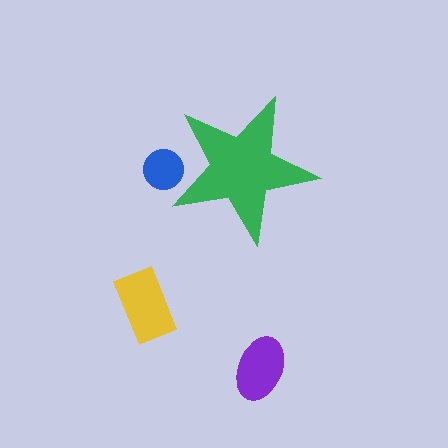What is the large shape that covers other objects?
A green star.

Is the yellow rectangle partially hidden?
No, the yellow rectangle is fully visible.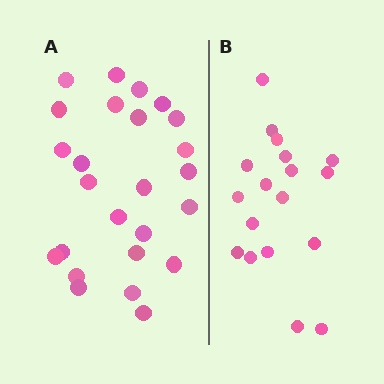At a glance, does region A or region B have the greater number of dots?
Region A (the left region) has more dots.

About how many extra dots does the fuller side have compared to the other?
Region A has roughly 8 or so more dots than region B.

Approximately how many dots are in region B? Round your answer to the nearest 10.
About 20 dots. (The exact count is 18, which rounds to 20.)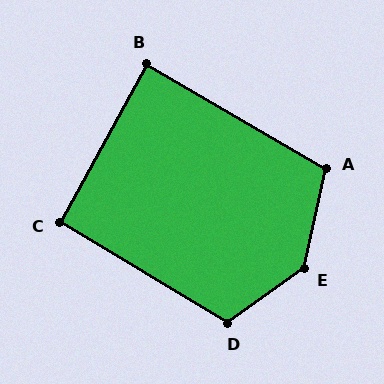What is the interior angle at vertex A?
Approximately 108 degrees (obtuse).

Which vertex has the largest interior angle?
E, at approximately 138 degrees.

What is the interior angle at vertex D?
Approximately 114 degrees (obtuse).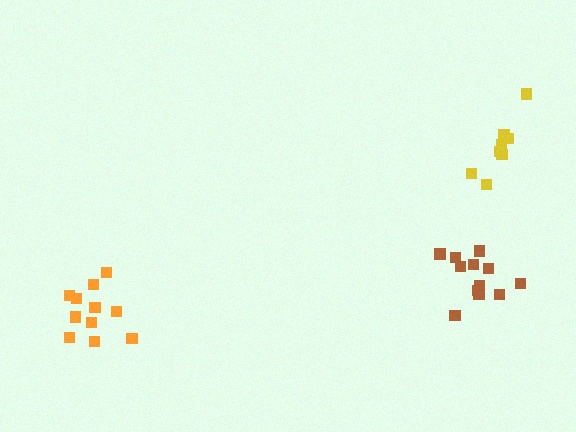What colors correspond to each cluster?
The clusters are colored: orange, brown, yellow.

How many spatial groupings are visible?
There are 3 spatial groupings.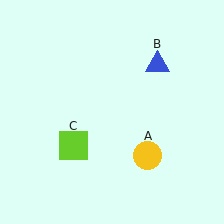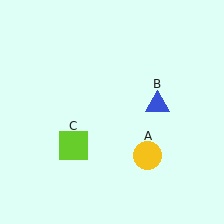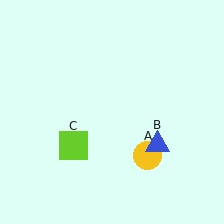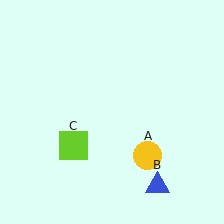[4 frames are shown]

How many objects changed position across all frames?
1 object changed position: blue triangle (object B).